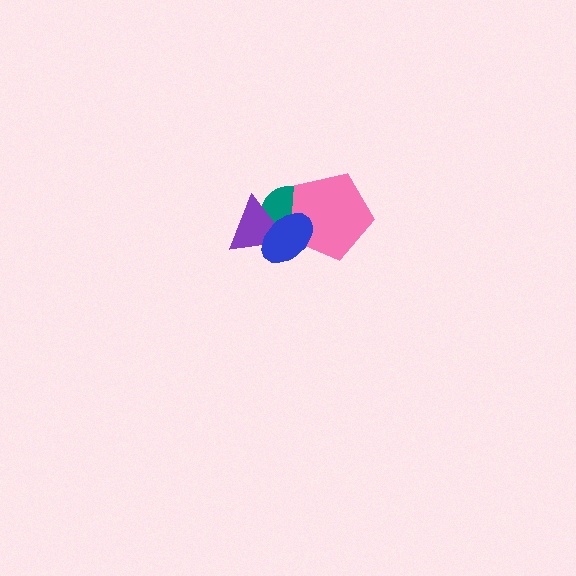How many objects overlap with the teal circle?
3 objects overlap with the teal circle.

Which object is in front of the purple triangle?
The blue ellipse is in front of the purple triangle.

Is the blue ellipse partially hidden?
No, no other shape covers it.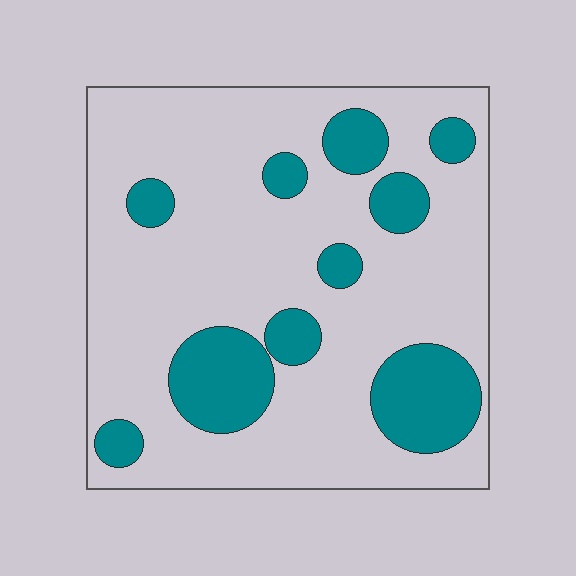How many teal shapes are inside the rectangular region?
10.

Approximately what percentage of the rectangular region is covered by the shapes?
Approximately 25%.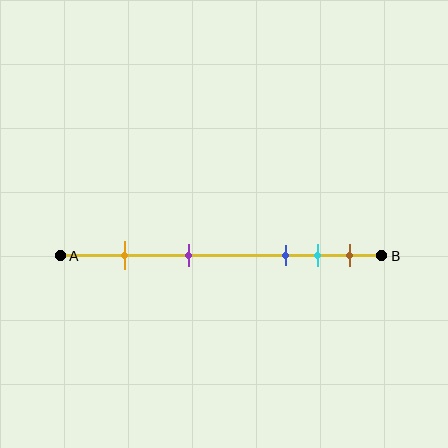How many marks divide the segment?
There are 5 marks dividing the segment.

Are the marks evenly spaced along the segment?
No, the marks are not evenly spaced.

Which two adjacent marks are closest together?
The cyan and brown marks are the closest adjacent pair.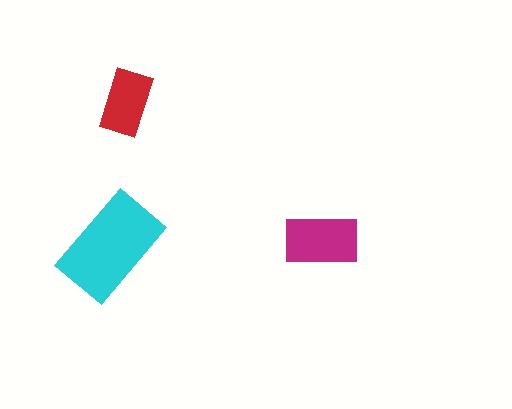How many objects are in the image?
There are 3 objects in the image.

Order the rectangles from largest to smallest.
the cyan one, the magenta one, the red one.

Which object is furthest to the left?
The cyan rectangle is leftmost.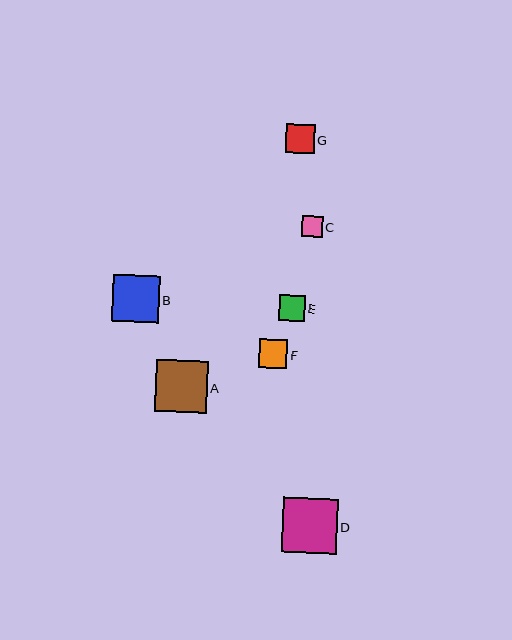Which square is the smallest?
Square C is the smallest with a size of approximately 21 pixels.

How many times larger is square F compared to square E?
Square F is approximately 1.1 times the size of square E.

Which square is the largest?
Square D is the largest with a size of approximately 55 pixels.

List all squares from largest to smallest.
From largest to smallest: D, A, B, G, F, E, C.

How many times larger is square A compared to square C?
Square A is approximately 2.5 times the size of square C.